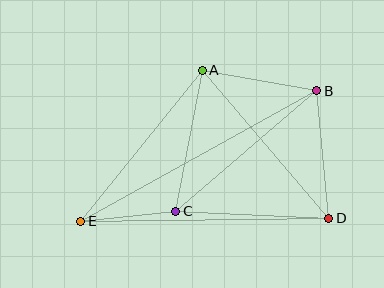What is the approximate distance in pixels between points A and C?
The distance between A and C is approximately 143 pixels.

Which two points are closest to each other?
Points C and E are closest to each other.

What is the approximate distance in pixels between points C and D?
The distance between C and D is approximately 153 pixels.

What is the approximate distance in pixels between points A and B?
The distance between A and B is approximately 116 pixels.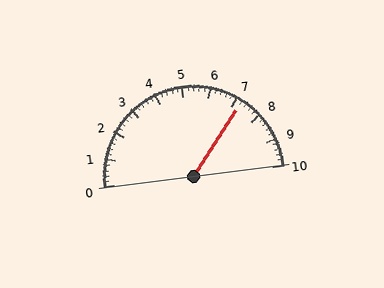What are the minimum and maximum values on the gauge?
The gauge ranges from 0 to 10.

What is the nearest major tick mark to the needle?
The nearest major tick mark is 7.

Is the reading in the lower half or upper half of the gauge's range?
The reading is in the upper half of the range (0 to 10).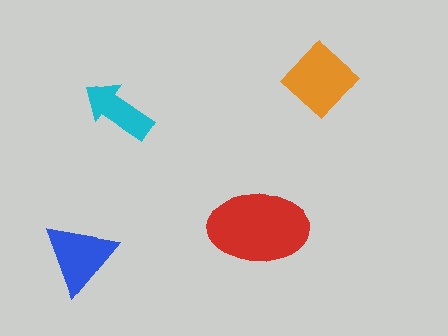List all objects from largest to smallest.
The red ellipse, the orange diamond, the blue triangle, the cyan arrow.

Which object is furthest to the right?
The orange diamond is rightmost.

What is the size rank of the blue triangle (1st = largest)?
3rd.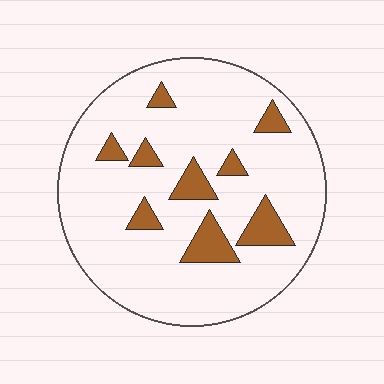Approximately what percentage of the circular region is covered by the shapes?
Approximately 15%.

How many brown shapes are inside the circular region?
9.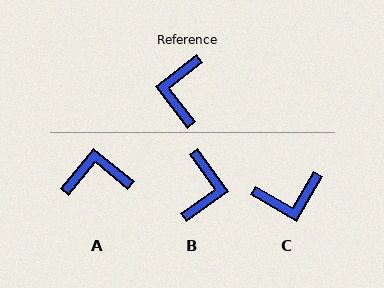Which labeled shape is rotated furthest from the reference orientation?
B, about 178 degrees away.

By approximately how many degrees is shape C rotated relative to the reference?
Approximately 112 degrees counter-clockwise.